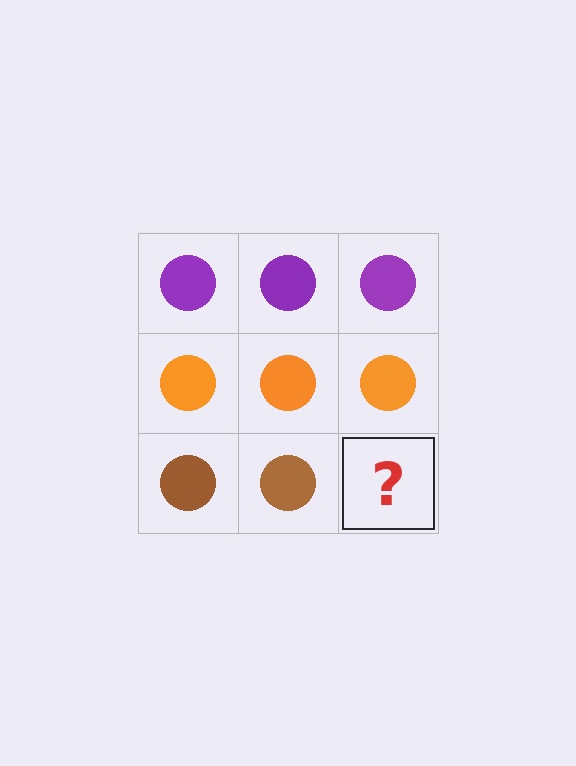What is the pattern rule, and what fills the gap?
The rule is that each row has a consistent color. The gap should be filled with a brown circle.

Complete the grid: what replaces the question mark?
The question mark should be replaced with a brown circle.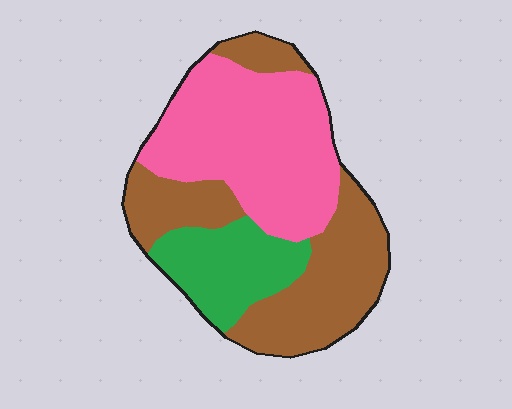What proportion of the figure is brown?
Brown covers roughly 40% of the figure.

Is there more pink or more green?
Pink.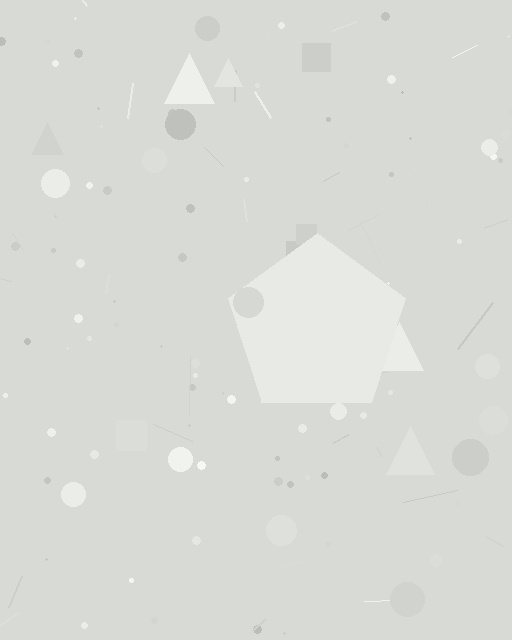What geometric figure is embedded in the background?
A pentagon is embedded in the background.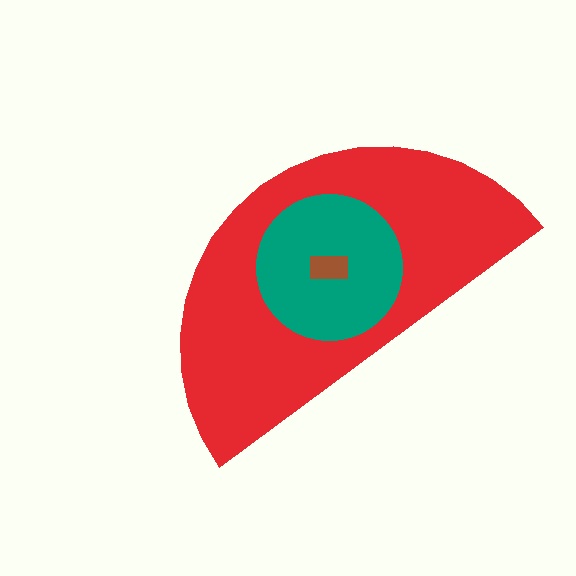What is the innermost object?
The brown rectangle.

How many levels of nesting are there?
3.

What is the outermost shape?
The red semicircle.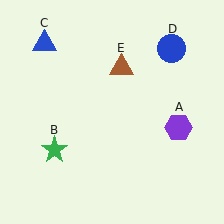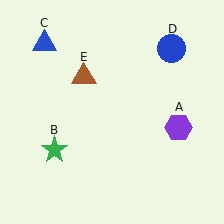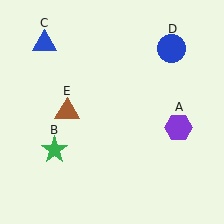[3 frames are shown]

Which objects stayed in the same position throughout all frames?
Purple hexagon (object A) and green star (object B) and blue triangle (object C) and blue circle (object D) remained stationary.